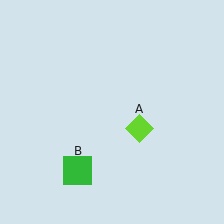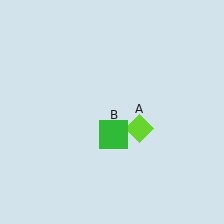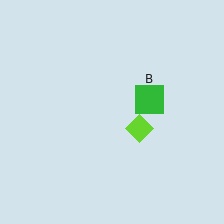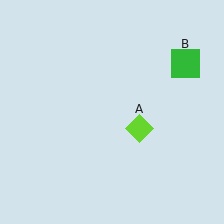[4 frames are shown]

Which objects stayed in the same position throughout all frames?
Lime diamond (object A) remained stationary.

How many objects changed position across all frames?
1 object changed position: green square (object B).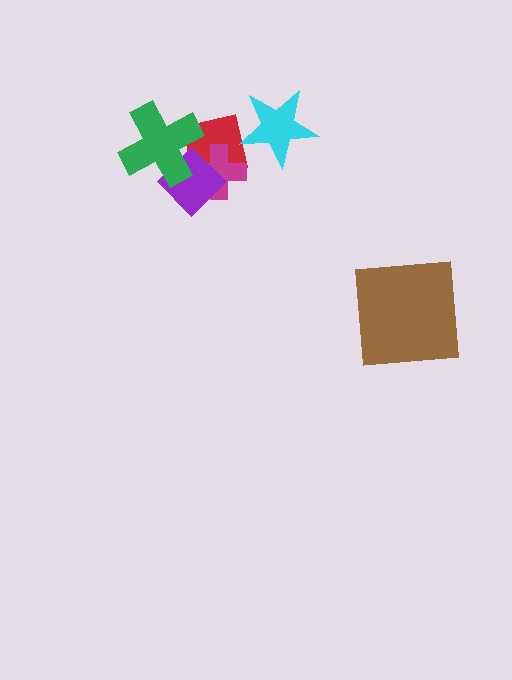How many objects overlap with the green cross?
2 objects overlap with the green cross.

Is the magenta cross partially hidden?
Yes, it is partially covered by another shape.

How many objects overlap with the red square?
4 objects overlap with the red square.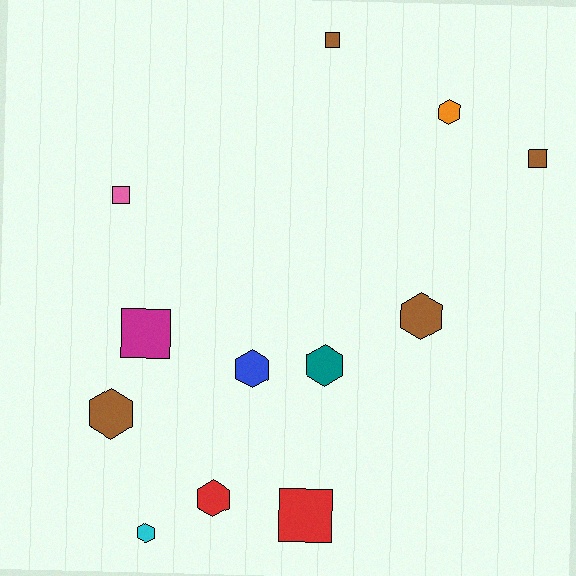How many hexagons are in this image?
There are 7 hexagons.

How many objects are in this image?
There are 12 objects.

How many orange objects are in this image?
There is 1 orange object.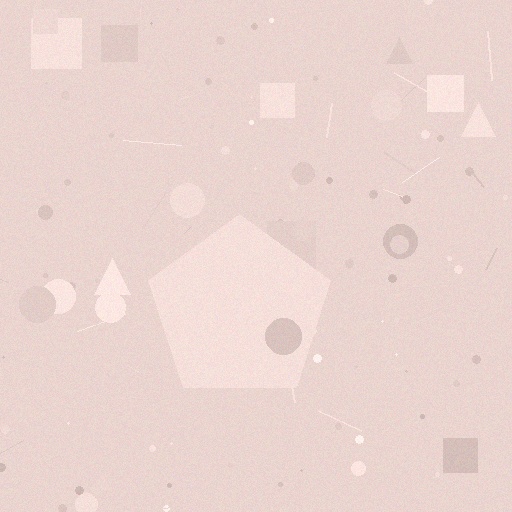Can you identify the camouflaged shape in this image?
The camouflaged shape is a pentagon.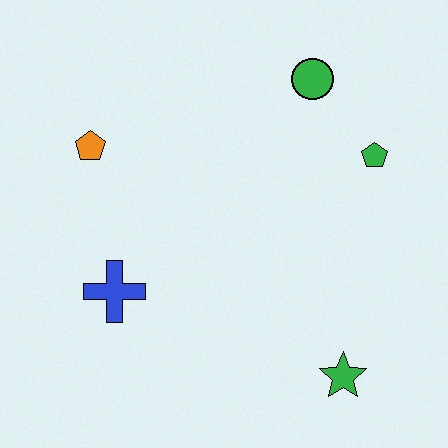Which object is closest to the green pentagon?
The green circle is closest to the green pentagon.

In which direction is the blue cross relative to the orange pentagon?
The blue cross is below the orange pentagon.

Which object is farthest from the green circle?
The green star is farthest from the green circle.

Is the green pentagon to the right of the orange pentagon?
Yes